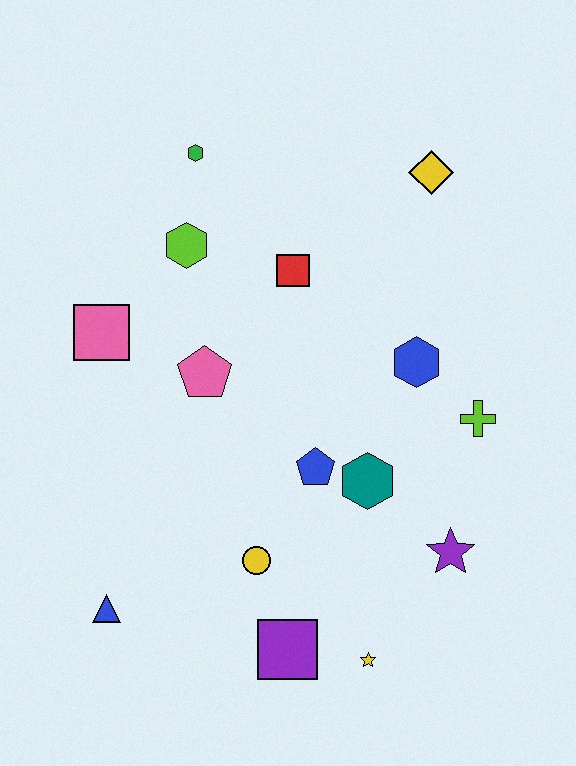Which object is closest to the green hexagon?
The lime hexagon is closest to the green hexagon.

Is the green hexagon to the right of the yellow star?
No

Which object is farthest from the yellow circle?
The yellow diamond is farthest from the yellow circle.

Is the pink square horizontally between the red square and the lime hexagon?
No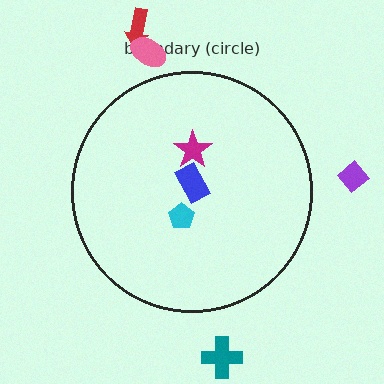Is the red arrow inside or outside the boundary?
Outside.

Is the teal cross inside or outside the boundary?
Outside.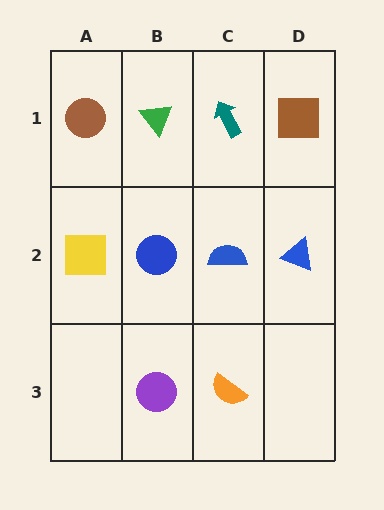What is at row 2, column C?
A blue semicircle.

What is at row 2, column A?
A yellow square.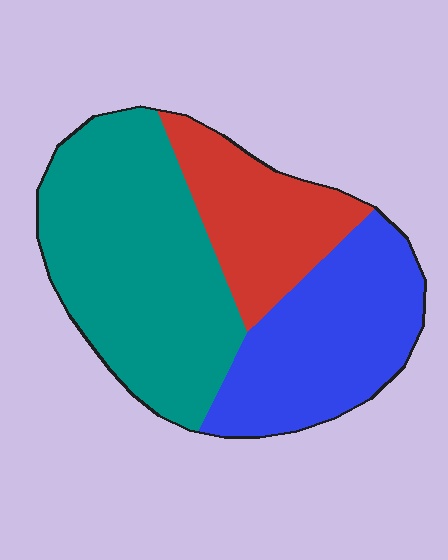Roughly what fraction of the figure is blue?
Blue covers roughly 30% of the figure.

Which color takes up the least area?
Red, at roughly 20%.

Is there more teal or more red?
Teal.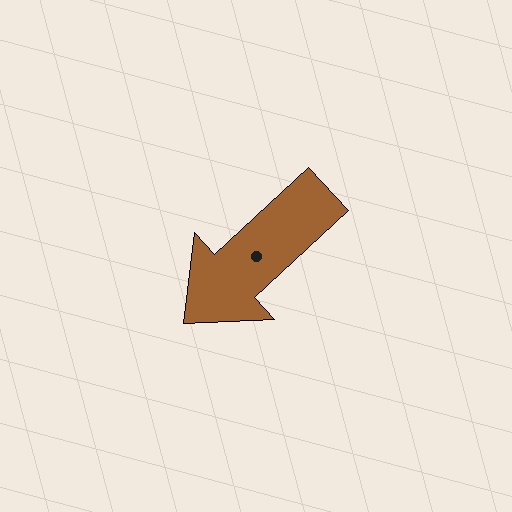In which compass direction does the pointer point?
Southwest.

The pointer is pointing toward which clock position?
Roughly 8 o'clock.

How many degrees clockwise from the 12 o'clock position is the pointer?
Approximately 227 degrees.